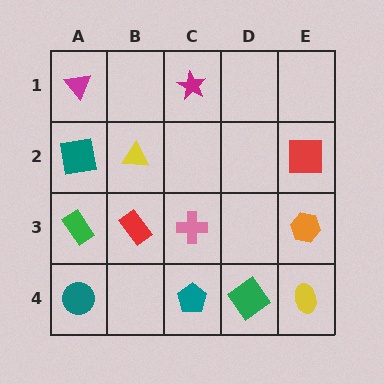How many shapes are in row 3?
4 shapes.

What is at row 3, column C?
A pink cross.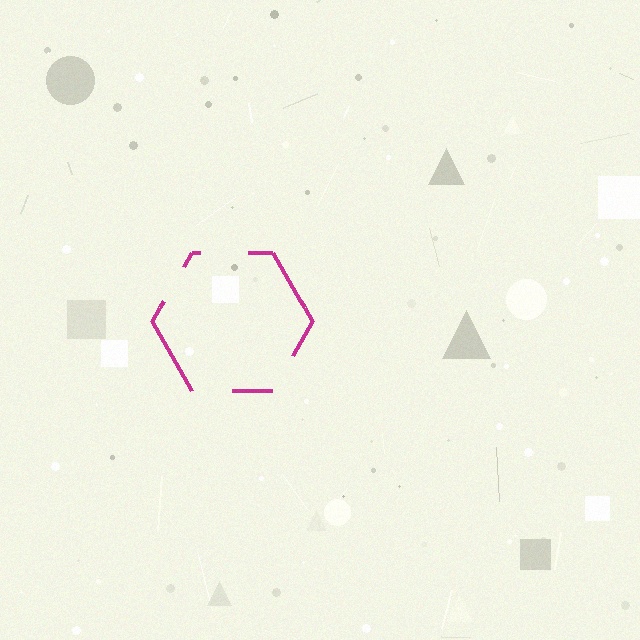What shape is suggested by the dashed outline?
The dashed outline suggests a hexagon.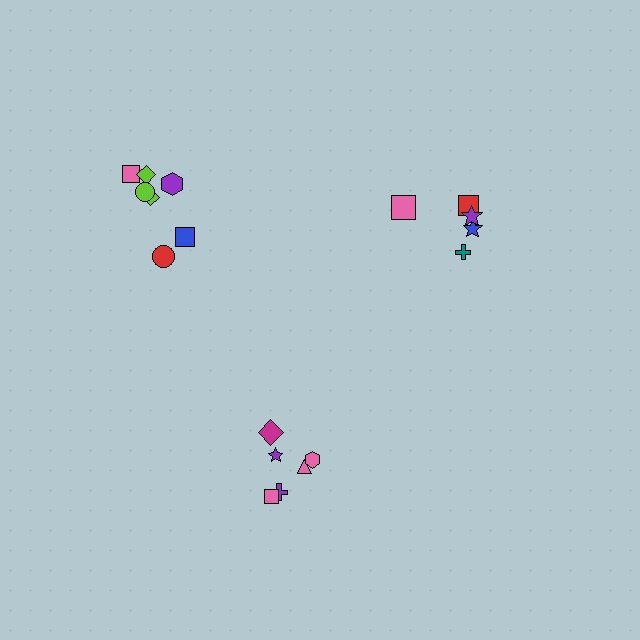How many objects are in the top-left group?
There are 7 objects.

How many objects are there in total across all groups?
There are 18 objects.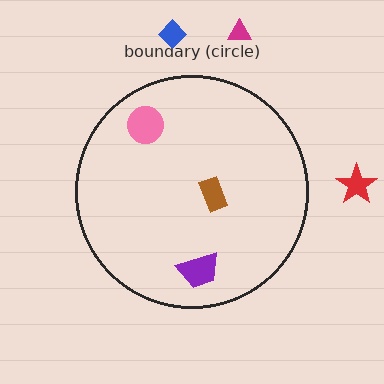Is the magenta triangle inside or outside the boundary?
Outside.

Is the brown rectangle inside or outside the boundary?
Inside.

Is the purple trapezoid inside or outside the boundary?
Inside.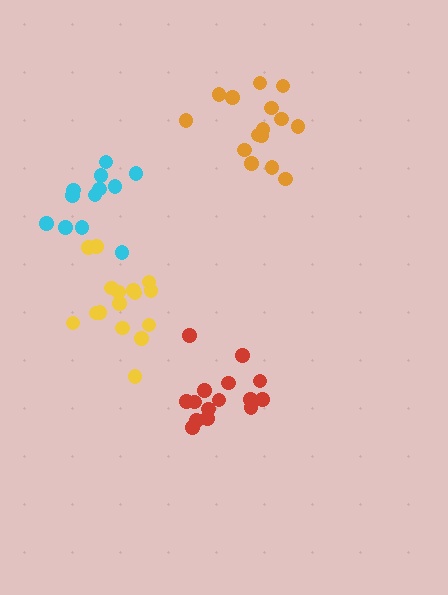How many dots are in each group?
Group 1: 12 dots, Group 2: 15 dots, Group 3: 15 dots, Group 4: 16 dots (58 total).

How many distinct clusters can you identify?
There are 4 distinct clusters.